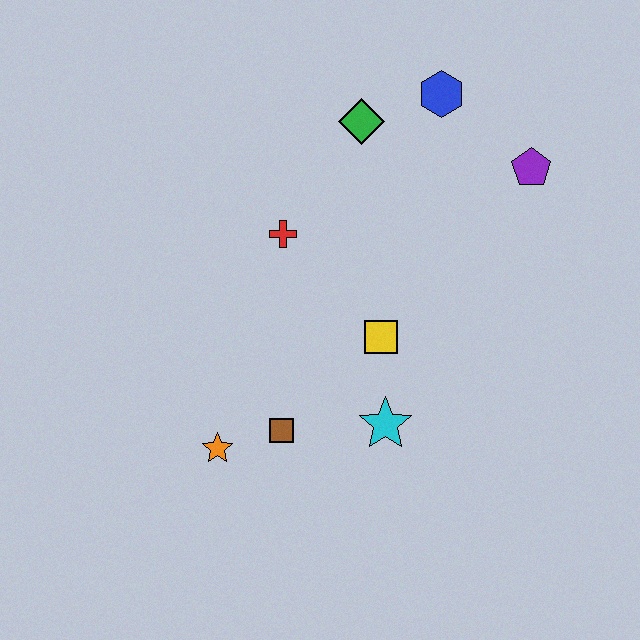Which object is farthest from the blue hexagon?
The orange star is farthest from the blue hexagon.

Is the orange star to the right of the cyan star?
No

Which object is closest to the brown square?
The orange star is closest to the brown square.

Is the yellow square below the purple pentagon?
Yes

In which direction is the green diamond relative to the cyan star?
The green diamond is above the cyan star.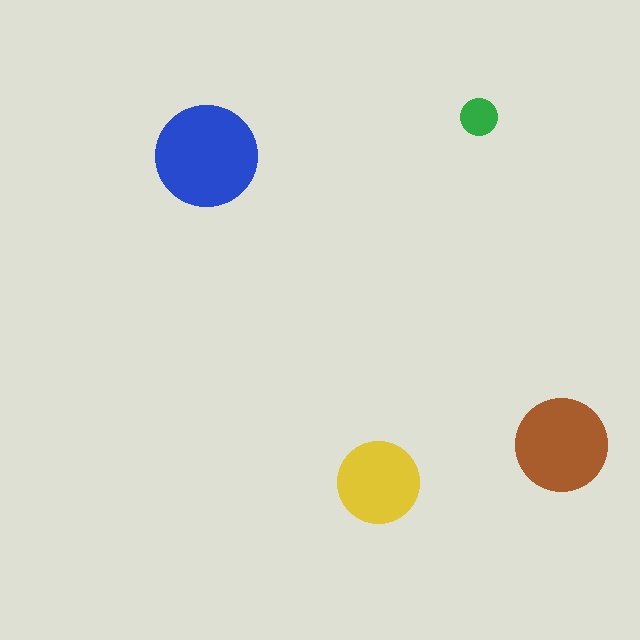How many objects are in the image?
There are 4 objects in the image.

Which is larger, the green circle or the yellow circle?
The yellow one.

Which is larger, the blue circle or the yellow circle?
The blue one.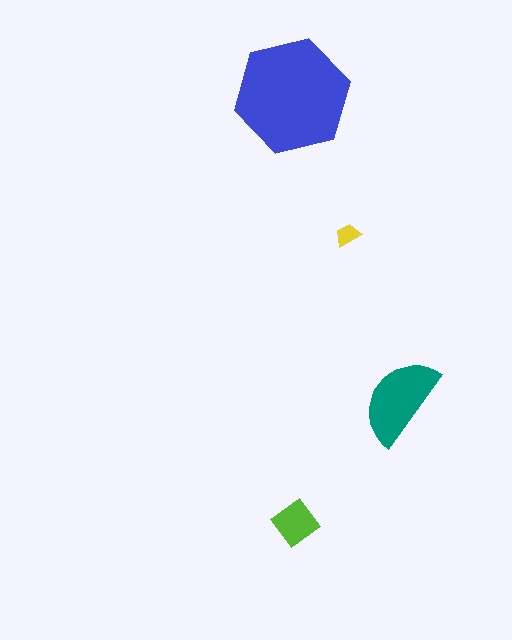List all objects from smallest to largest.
The yellow trapezoid, the lime diamond, the teal semicircle, the blue hexagon.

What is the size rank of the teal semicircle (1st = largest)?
2nd.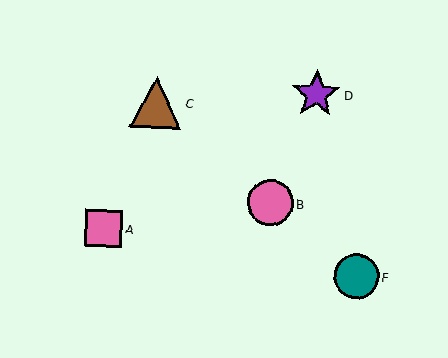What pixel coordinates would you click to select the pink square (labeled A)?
Click at (104, 228) to select the pink square A.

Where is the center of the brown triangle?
The center of the brown triangle is at (156, 103).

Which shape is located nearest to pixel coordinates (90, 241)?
The pink square (labeled A) at (104, 228) is nearest to that location.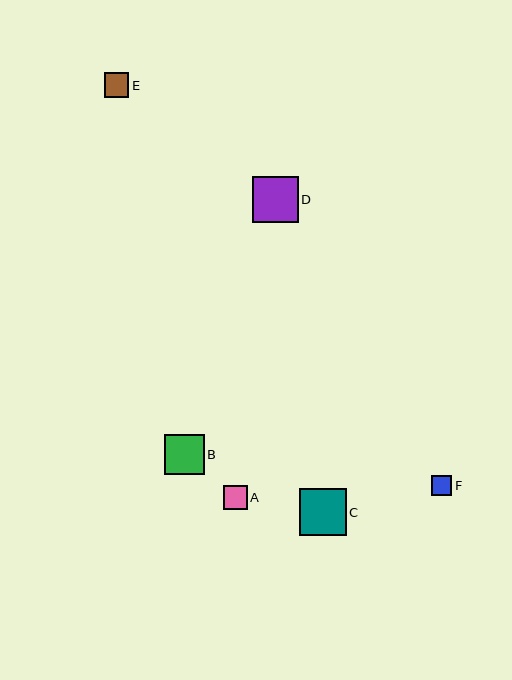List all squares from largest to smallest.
From largest to smallest: C, D, B, E, A, F.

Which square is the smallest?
Square F is the smallest with a size of approximately 20 pixels.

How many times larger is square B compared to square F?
Square B is approximately 2.0 times the size of square F.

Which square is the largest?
Square C is the largest with a size of approximately 47 pixels.